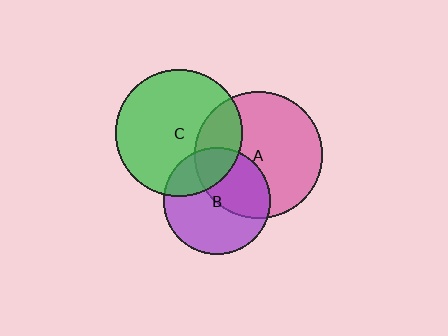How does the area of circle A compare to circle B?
Approximately 1.4 times.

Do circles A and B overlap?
Yes.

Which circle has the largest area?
Circle A (pink).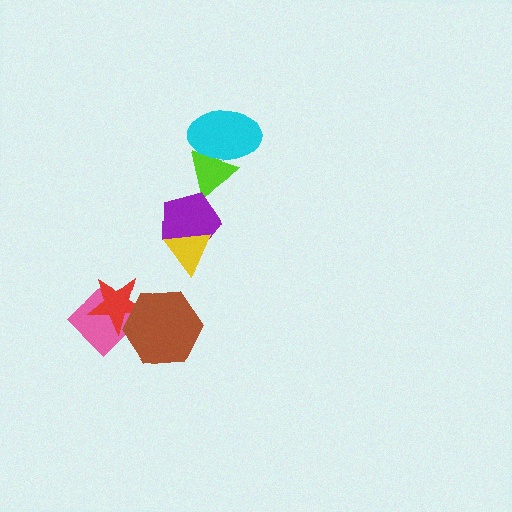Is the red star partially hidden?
Yes, it is partially covered by another shape.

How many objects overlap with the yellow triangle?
1 object overlaps with the yellow triangle.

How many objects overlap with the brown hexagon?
2 objects overlap with the brown hexagon.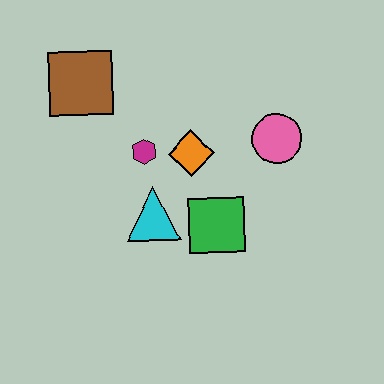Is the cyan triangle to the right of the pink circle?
No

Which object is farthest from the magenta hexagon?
The pink circle is farthest from the magenta hexagon.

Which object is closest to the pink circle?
The orange diamond is closest to the pink circle.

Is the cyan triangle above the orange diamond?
No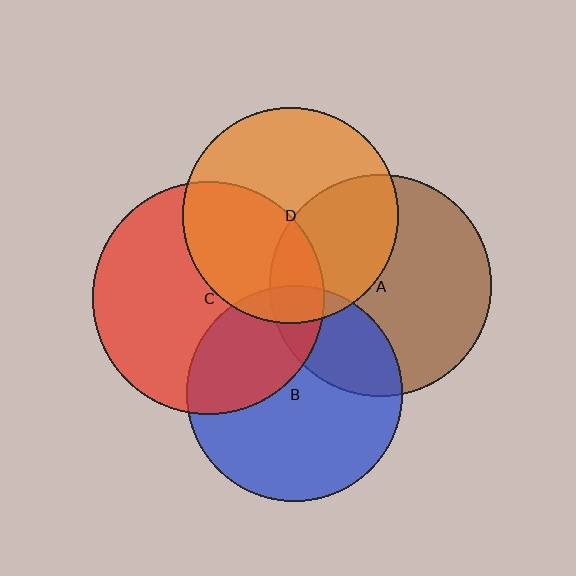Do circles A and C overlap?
Yes.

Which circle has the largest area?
Circle C (red).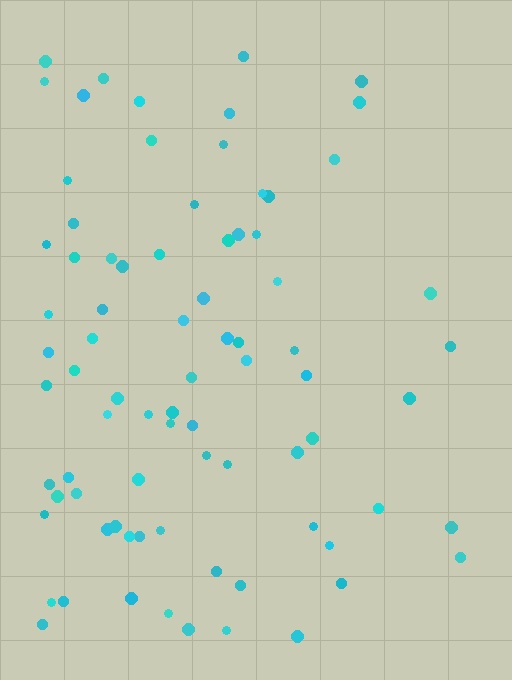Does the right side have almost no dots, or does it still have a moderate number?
Still a moderate number, just noticeably fewer than the left.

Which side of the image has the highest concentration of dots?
The left.